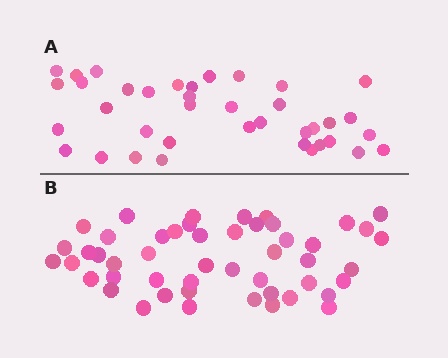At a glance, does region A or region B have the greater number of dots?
Region B (the bottom region) has more dots.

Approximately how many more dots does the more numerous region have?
Region B has roughly 12 or so more dots than region A.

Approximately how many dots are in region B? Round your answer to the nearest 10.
About 50 dots. (The exact count is 49, which rounds to 50.)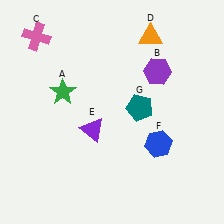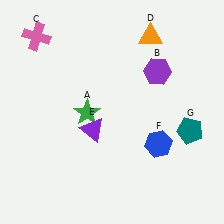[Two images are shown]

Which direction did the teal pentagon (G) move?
The teal pentagon (G) moved right.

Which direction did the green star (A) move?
The green star (A) moved right.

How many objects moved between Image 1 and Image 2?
2 objects moved between the two images.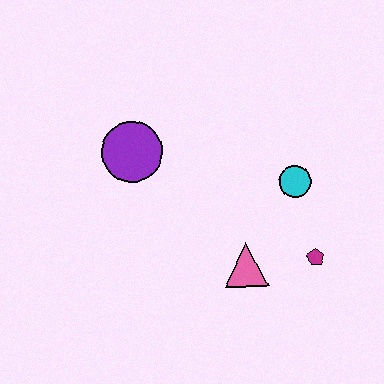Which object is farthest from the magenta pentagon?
The purple circle is farthest from the magenta pentagon.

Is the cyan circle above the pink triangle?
Yes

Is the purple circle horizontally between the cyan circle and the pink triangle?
No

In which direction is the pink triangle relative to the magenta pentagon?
The pink triangle is to the left of the magenta pentagon.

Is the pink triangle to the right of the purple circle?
Yes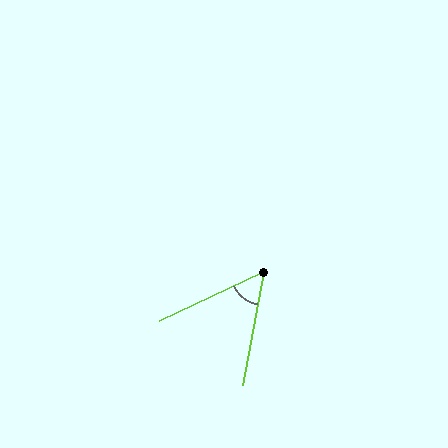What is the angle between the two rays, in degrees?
Approximately 54 degrees.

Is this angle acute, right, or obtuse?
It is acute.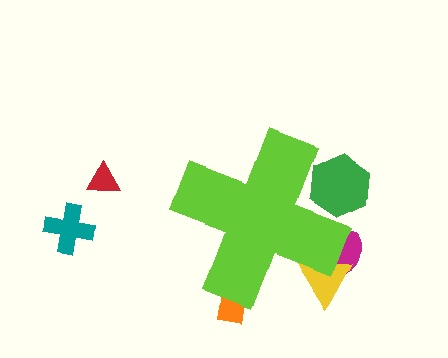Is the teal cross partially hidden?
No, the teal cross is fully visible.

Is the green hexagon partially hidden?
Yes, the green hexagon is partially hidden behind the lime cross.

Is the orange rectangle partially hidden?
Yes, the orange rectangle is partially hidden behind the lime cross.